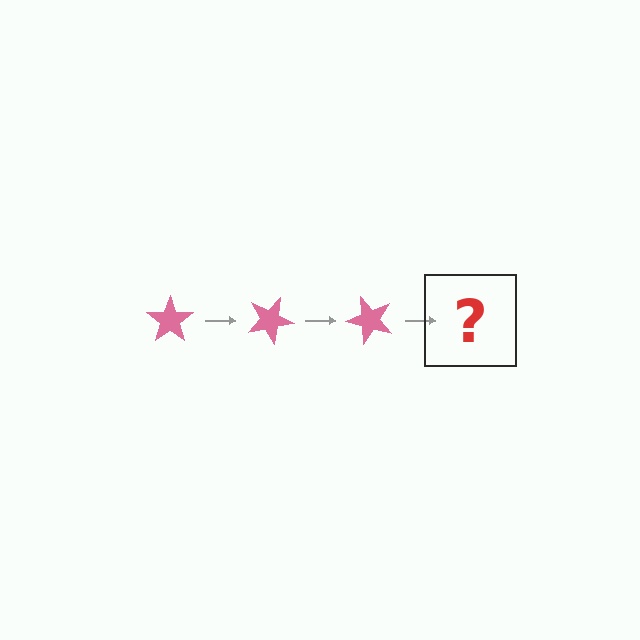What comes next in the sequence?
The next element should be a pink star rotated 75 degrees.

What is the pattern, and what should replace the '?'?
The pattern is that the star rotates 25 degrees each step. The '?' should be a pink star rotated 75 degrees.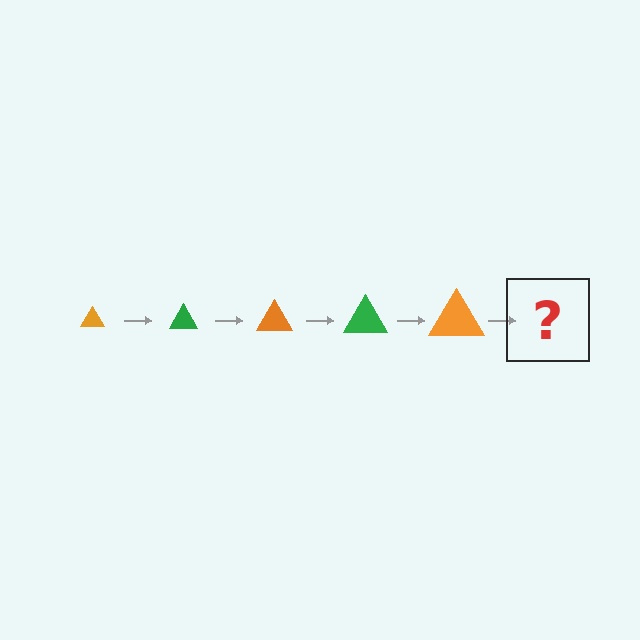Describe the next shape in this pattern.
It should be a green triangle, larger than the previous one.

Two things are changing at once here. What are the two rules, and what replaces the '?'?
The two rules are that the triangle grows larger each step and the color cycles through orange and green. The '?' should be a green triangle, larger than the previous one.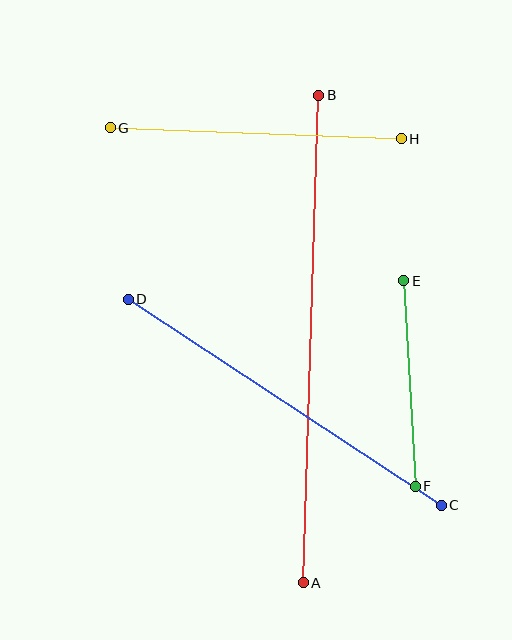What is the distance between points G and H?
The distance is approximately 291 pixels.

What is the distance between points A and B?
The distance is approximately 488 pixels.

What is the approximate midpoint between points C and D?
The midpoint is at approximately (285, 402) pixels.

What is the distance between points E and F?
The distance is approximately 206 pixels.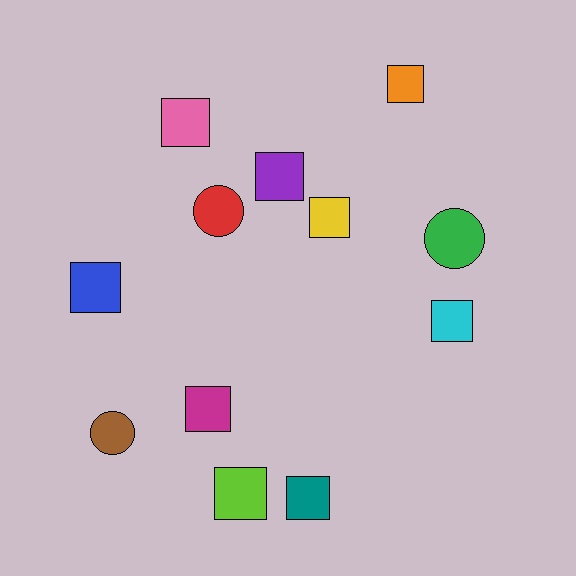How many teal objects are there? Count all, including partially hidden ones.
There is 1 teal object.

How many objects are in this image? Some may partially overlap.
There are 12 objects.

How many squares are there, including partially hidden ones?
There are 9 squares.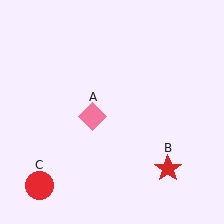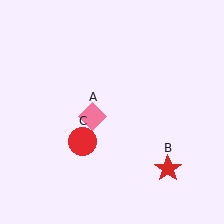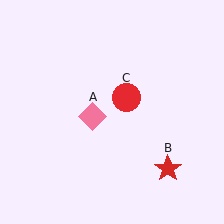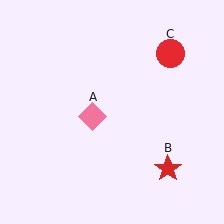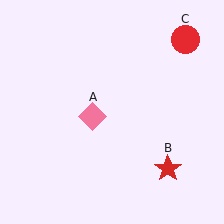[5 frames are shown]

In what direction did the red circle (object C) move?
The red circle (object C) moved up and to the right.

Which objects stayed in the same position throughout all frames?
Pink diamond (object A) and red star (object B) remained stationary.